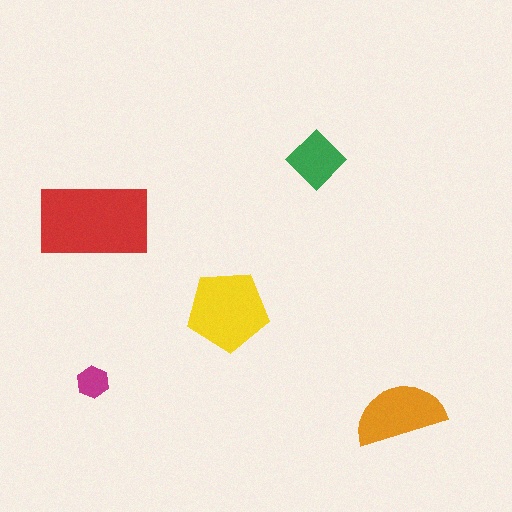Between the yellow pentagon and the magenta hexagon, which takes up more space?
The yellow pentagon.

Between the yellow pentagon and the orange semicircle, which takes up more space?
The yellow pentagon.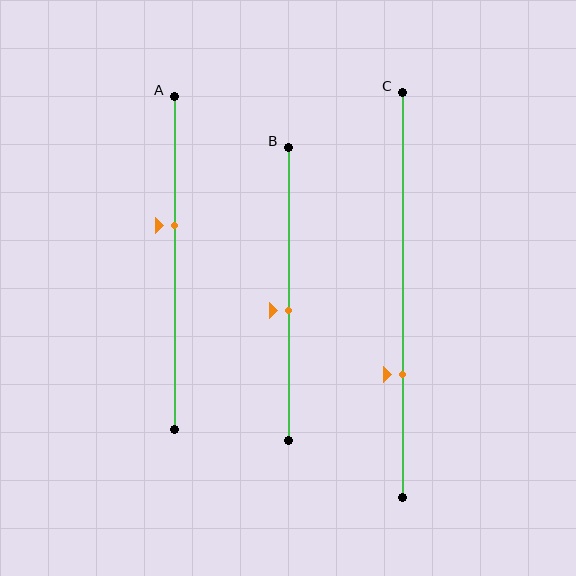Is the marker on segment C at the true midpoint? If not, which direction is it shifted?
No, the marker on segment C is shifted downward by about 20% of the segment length.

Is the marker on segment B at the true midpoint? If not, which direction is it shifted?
No, the marker on segment B is shifted downward by about 6% of the segment length.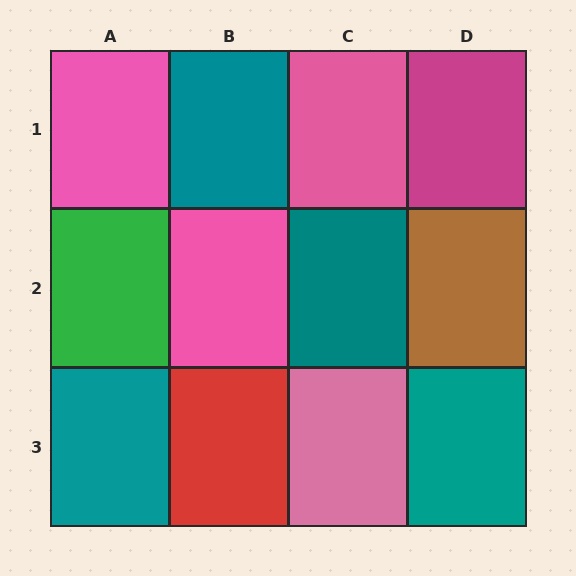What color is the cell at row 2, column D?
Brown.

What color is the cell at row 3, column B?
Red.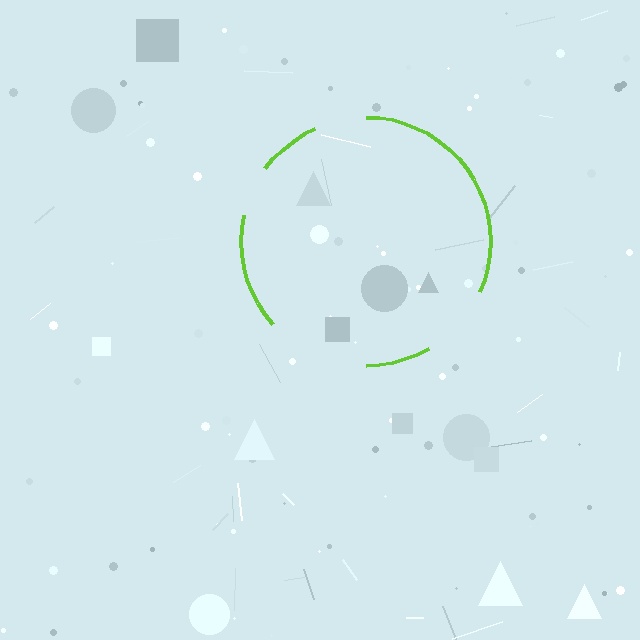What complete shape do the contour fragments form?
The contour fragments form a circle.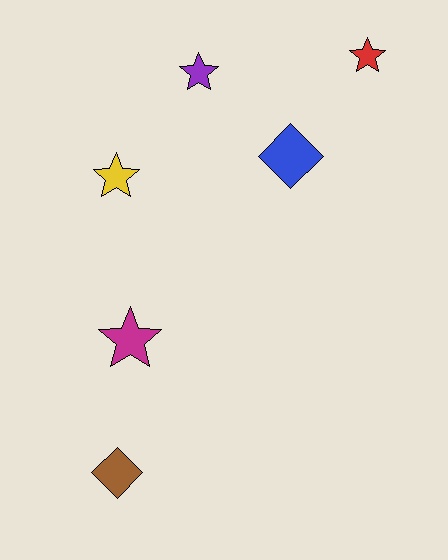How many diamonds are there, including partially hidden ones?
There are 2 diamonds.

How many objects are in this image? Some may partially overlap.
There are 6 objects.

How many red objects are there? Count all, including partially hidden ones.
There is 1 red object.